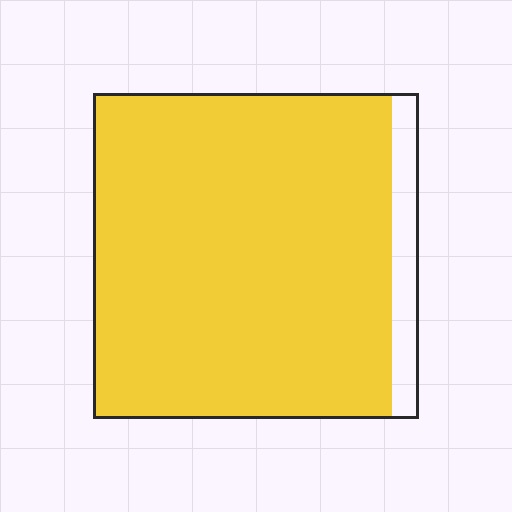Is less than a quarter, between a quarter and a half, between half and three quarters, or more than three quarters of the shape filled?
More than three quarters.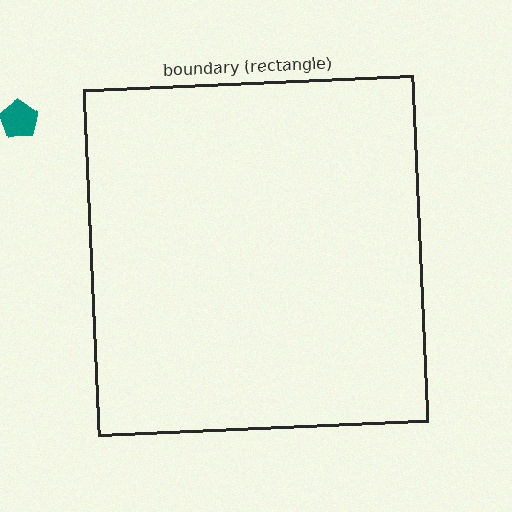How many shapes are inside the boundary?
0 inside, 1 outside.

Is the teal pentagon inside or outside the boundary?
Outside.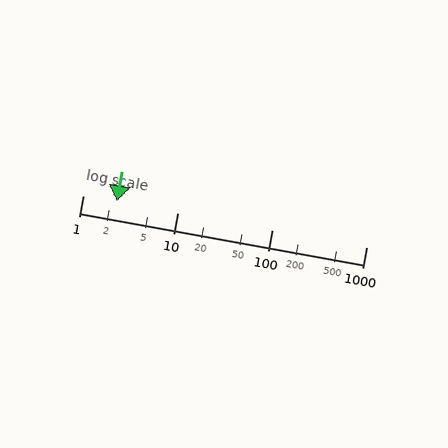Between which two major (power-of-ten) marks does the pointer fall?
The pointer is between 1 and 10.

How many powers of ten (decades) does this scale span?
The scale spans 3 decades, from 1 to 1000.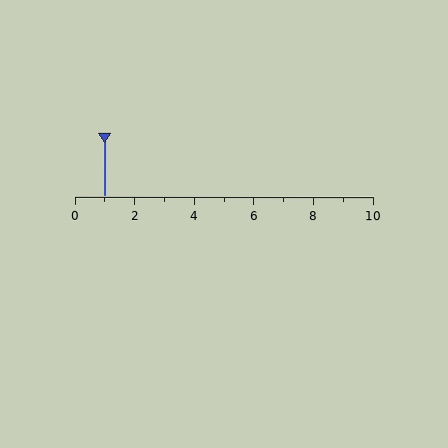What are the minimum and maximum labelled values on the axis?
The axis runs from 0 to 10.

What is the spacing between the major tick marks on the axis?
The major ticks are spaced 2 apart.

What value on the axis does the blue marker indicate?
The marker indicates approximately 1.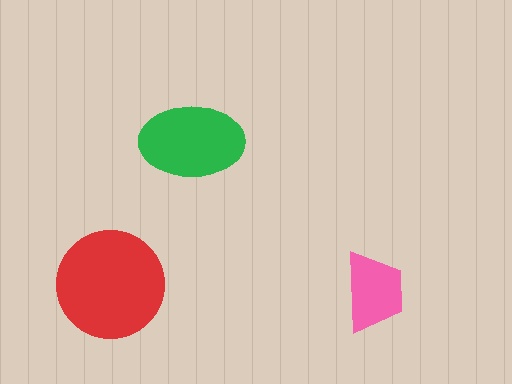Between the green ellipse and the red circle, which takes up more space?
The red circle.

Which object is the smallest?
The pink trapezoid.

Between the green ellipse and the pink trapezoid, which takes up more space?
The green ellipse.